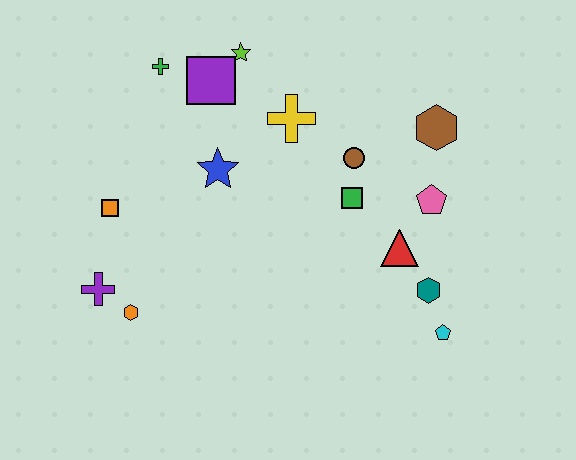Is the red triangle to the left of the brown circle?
No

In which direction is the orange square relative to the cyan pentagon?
The orange square is to the left of the cyan pentagon.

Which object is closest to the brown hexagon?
The pink pentagon is closest to the brown hexagon.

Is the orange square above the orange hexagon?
Yes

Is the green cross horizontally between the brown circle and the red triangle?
No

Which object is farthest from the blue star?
The cyan pentagon is farthest from the blue star.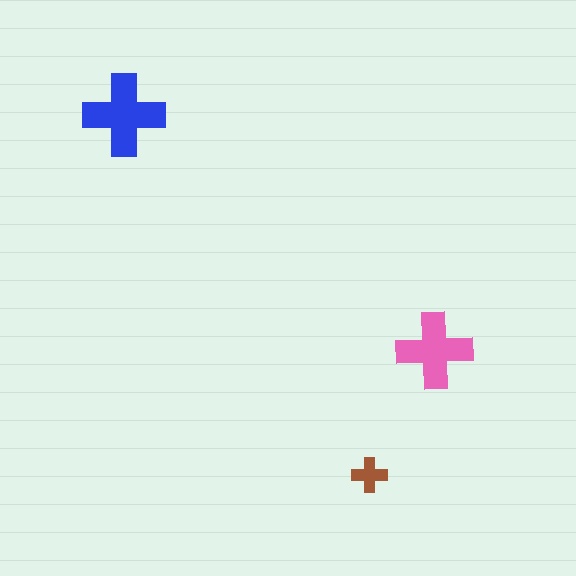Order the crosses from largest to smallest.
the blue one, the pink one, the brown one.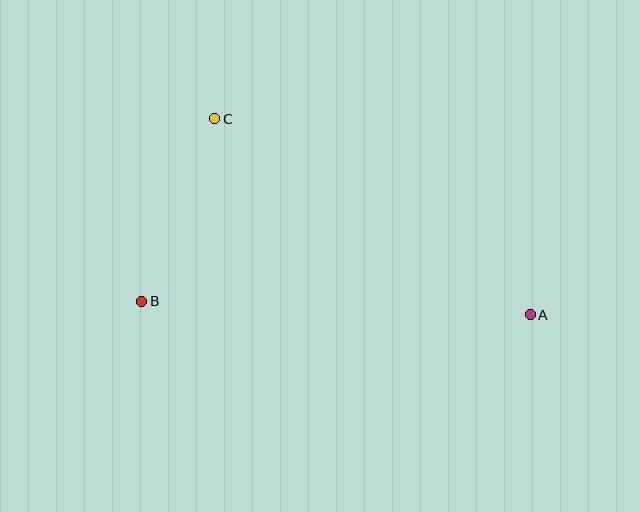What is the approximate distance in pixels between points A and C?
The distance between A and C is approximately 371 pixels.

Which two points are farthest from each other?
Points A and B are farthest from each other.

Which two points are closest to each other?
Points B and C are closest to each other.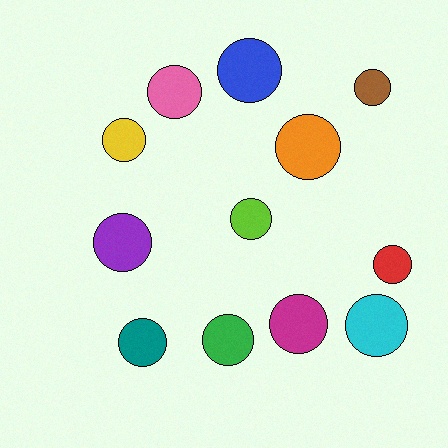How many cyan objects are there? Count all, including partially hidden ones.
There is 1 cyan object.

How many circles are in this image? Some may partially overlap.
There are 12 circles.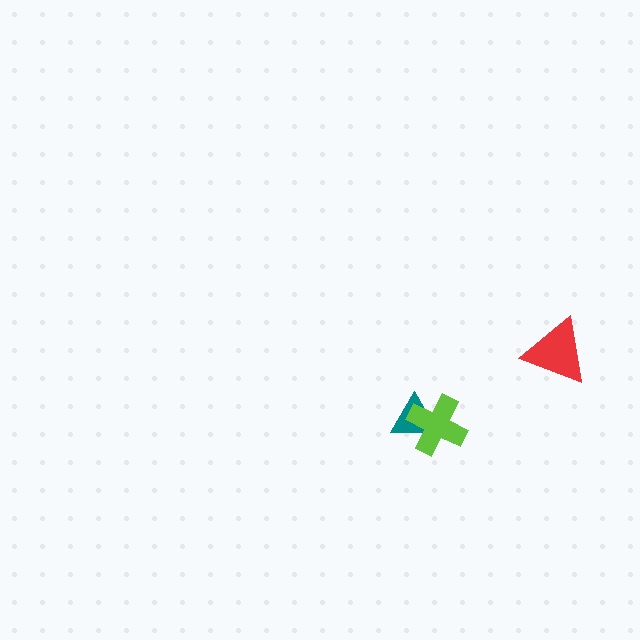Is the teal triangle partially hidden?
Yes, it is partially covered by another shape.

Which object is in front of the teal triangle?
The lime cross is in front of the teal triangle.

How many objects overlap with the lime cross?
1 object overlaps with the lime cross.